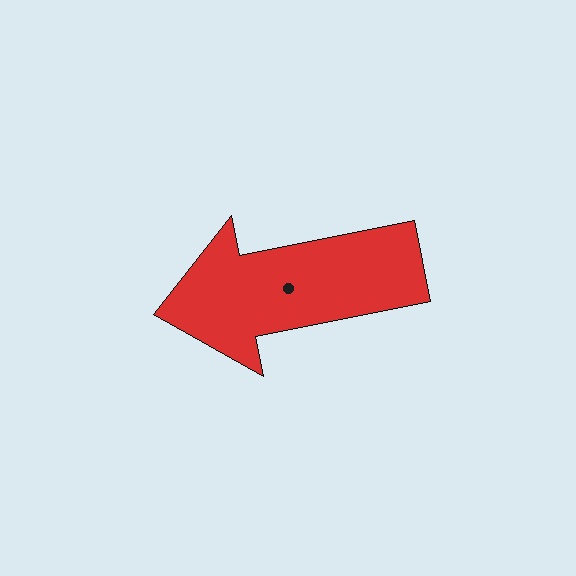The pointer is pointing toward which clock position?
Roughly 9 o'clock.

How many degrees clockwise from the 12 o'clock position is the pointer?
Approximately 259 degrees.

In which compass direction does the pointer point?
West.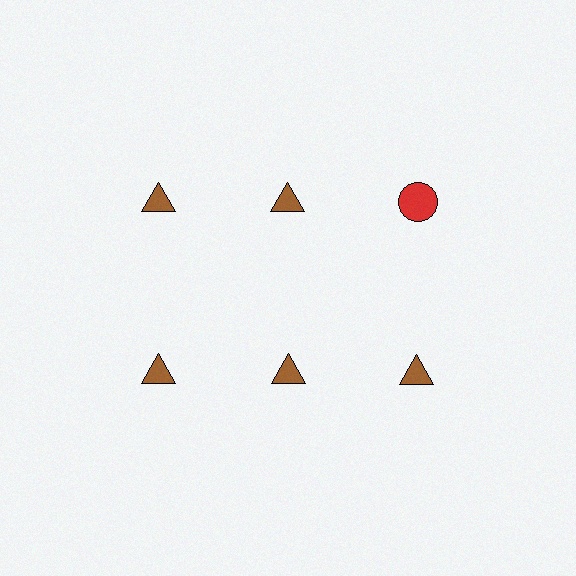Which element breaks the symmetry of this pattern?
The red circle in the top row, center column breaks the symmetry. All other shapes are brown triangles.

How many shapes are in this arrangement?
There are 6 shapes arranged in a grid pattern.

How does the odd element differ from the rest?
It differs in both color (red instead of brown) and shape (circle instead of triangle).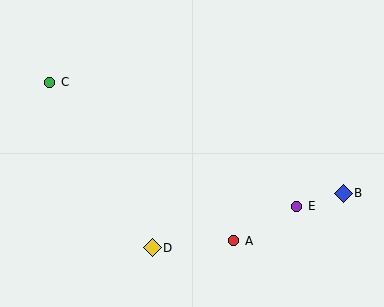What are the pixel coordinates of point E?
Point E is at (297, 206).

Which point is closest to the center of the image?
Point A at (234, 241) is closest to the center.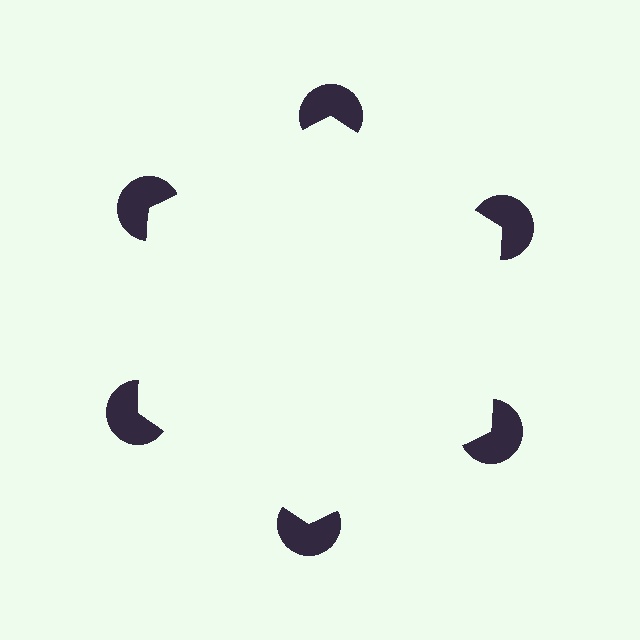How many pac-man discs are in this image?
There are 6 — one at each vertex of the illusory hexagon.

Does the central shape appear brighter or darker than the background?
It typically appears slightly brighter than the background, even though no actual brightness change is drawn.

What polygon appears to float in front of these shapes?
An illusory hexagon — its edges are inferred from the aligned wedge cuts in the pac-man discs, not physically drawn.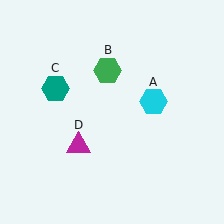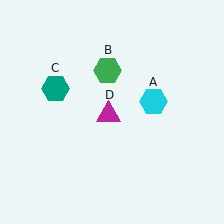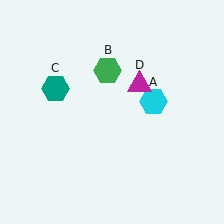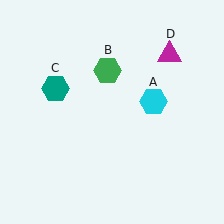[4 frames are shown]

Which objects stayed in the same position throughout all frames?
Cyan hexagon (object A) and green hexagon (object B) and teal hexagon (object C) remained stationary.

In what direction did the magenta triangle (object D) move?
The magenta triangle (object D) moved up and to the right.